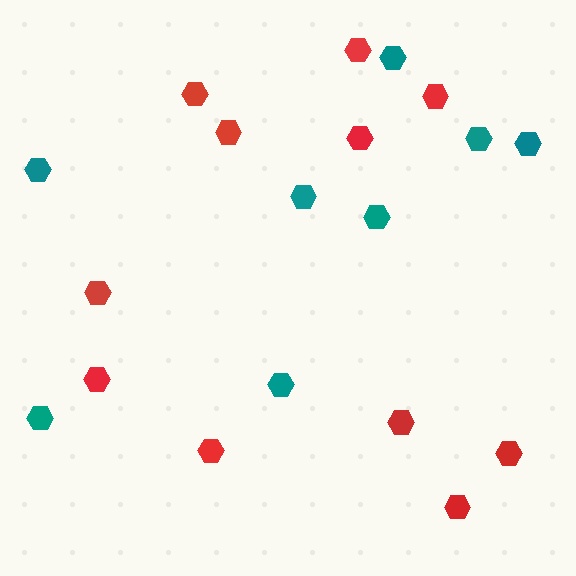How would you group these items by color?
There are 2 groups: one group of teal hexagons (8) and one group of red hexagons (11).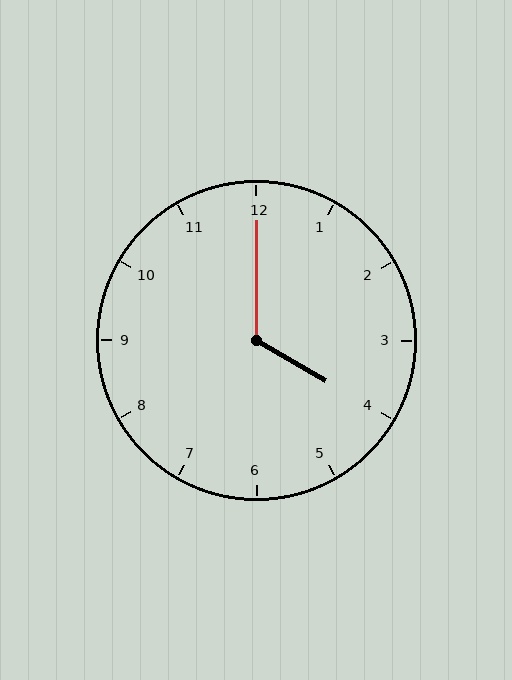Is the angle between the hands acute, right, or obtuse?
It is obtuse.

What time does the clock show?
4:00.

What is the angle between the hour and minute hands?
Approximately 120 degrees.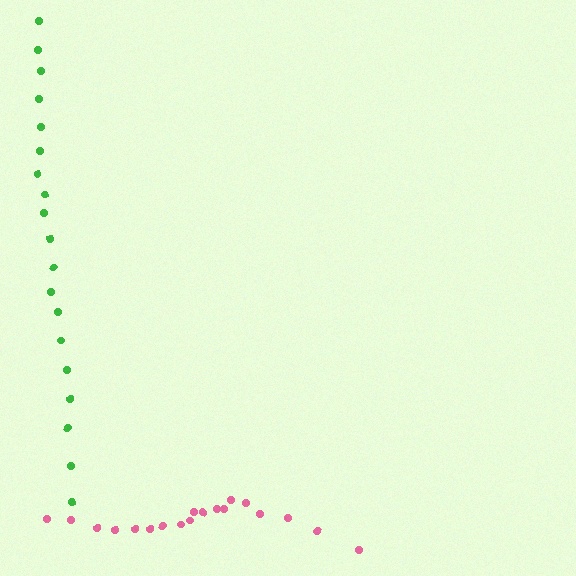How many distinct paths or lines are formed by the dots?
There are 2 distinct paths.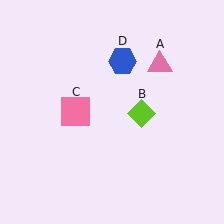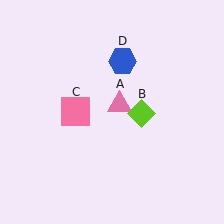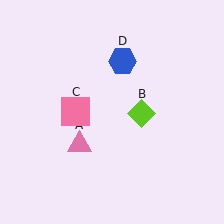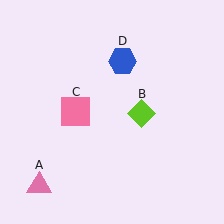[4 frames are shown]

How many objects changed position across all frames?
1 object changed position: pink triangle (object A).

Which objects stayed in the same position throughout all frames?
Lime diamond (object B) and pink square (object C) and blue hexagon (object D) remained stationary.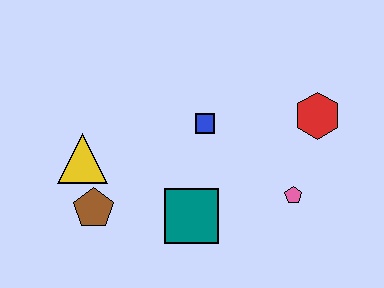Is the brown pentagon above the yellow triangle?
No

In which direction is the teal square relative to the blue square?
The teal square is below the blue square.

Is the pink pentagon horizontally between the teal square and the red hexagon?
Yes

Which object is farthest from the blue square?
The brown pentagon is farthest from the blue square.